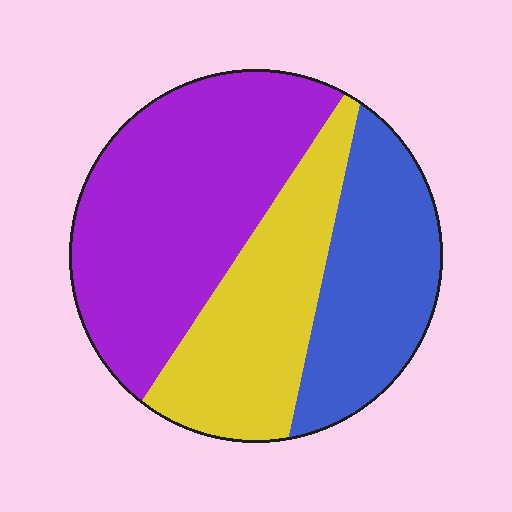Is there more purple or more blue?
Purple.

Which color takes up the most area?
Purple, at roughly 45%.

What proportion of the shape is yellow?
Yellow covers around 30% of the shape.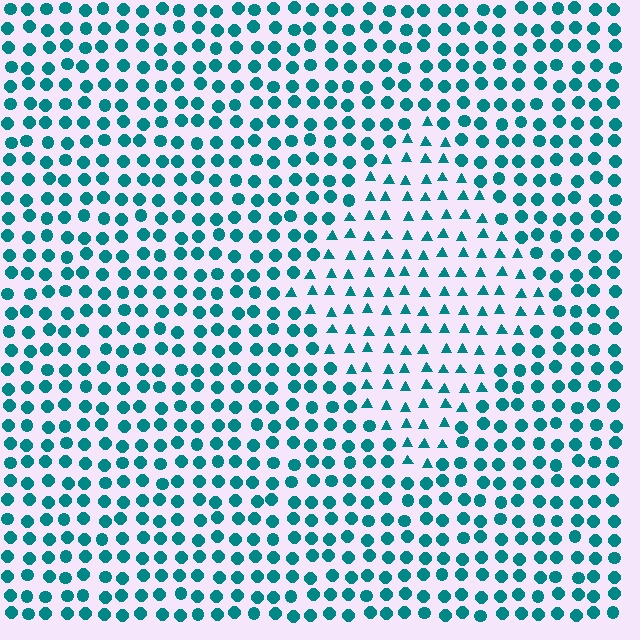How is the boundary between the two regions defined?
The boundary is defined by a change in element shape: triangles inside vs. circles outside. All elements share the same color and spacing.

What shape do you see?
I see a diamond.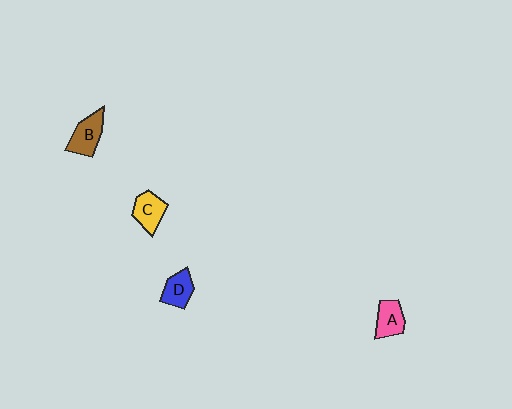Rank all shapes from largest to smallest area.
From largest to smallest: B (brown), C (yellow), A (pink), D (blue).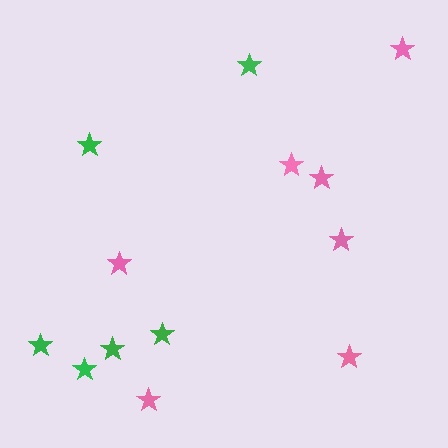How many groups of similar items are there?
There are 2 groups: one group of pink stars (7) and one group of green stars (6).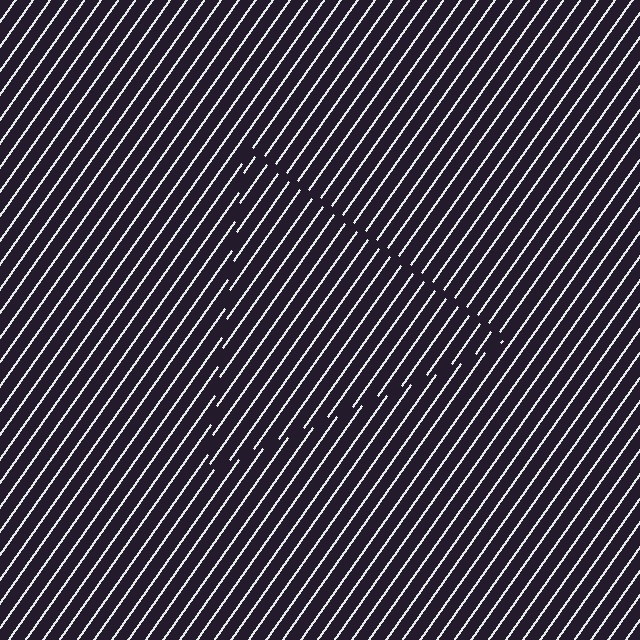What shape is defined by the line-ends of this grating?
An illusory triangle. The interior of the shape contains the same grating, shifted by half a period — the contour is defined by the phase discontinuity where line-ends from the inner and outer gratings abut.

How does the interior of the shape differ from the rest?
The interior of the shape contains the same grating, shifted by half a period — the contour is defined by the phase discontinuity where line-ends from the inner and outer gratings abut.